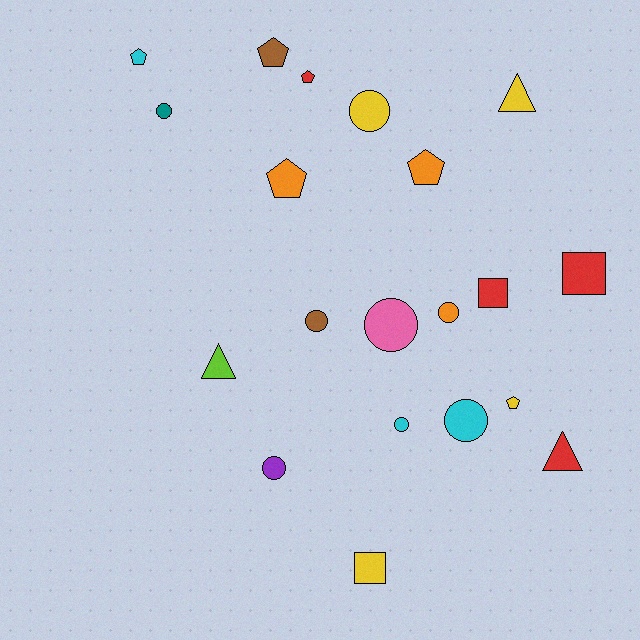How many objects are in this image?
There are 20 objects.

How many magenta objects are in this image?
There are no magenta objects.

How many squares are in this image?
There are 3 squares.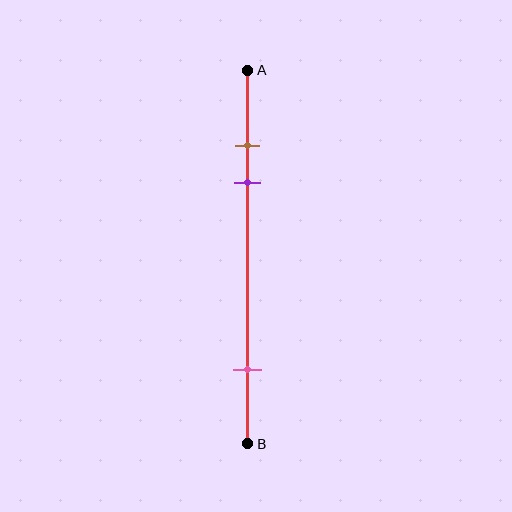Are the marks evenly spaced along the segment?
No, the marks are not evenly spaced.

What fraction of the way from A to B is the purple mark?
The purple mark is approximately 30% (0.3) of the way from A to B.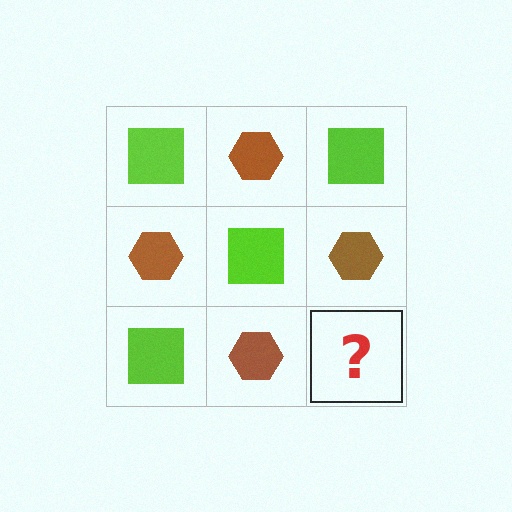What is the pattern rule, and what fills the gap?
The rule is that it alternates lime square and brown hexagon in a checkerboard pattern. The gap should be filled with a lime square.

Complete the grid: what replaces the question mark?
The question mark should be replaced with a lime square.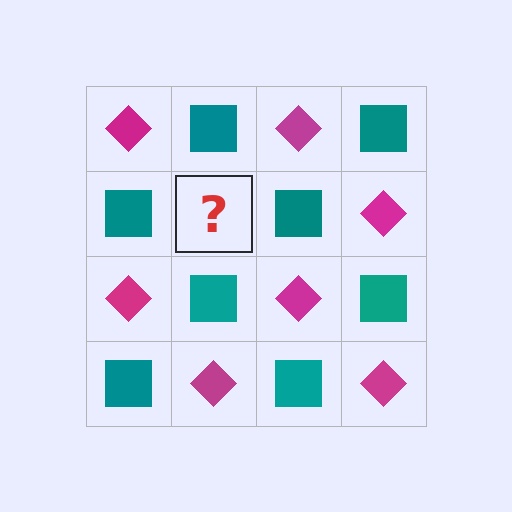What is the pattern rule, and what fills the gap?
The rule is that it alternates magenta diamond and teal square in a checkerboard pattern. The gap should be filled with a magenta diamond.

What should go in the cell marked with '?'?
The missing cell should contain a magenta diamond.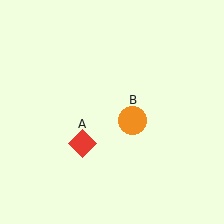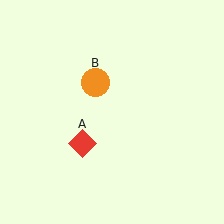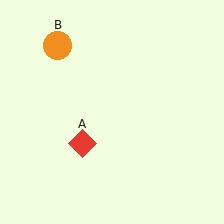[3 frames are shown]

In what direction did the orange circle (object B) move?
The orange circle (object B) moved up and to the left.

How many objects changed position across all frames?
1 object changed position: orange circle (object B).